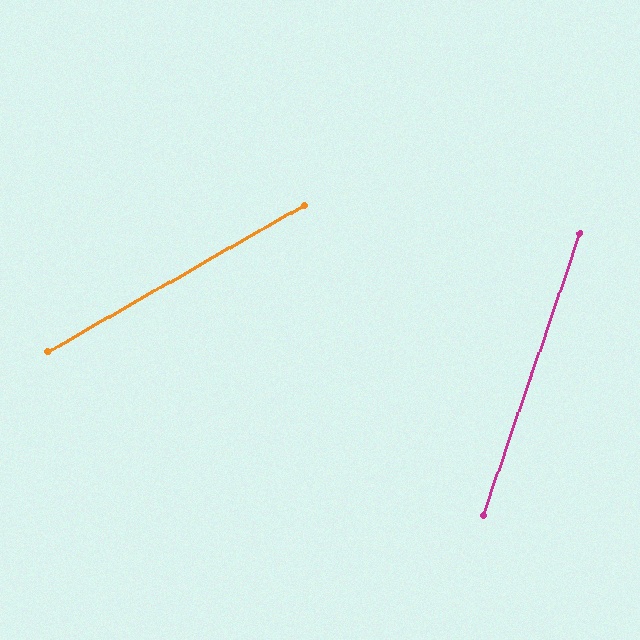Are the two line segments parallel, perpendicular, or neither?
Neither parallel nor perpendicular — they differ by about 41°.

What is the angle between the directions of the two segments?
Approximately 41 degrees.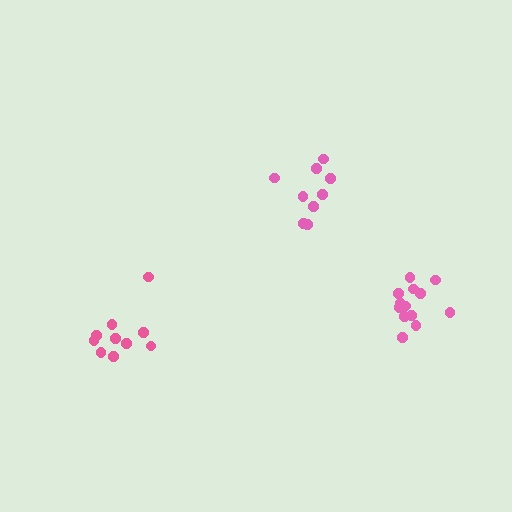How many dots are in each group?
Group 1: 9 dots, Group 2: 13 dots, Group 3: 10 dots (32 total).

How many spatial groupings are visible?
There are 3 spatial groupings.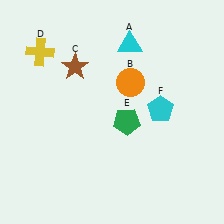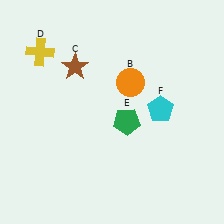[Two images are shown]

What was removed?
The cyan triangle (A) was removed in Image 2.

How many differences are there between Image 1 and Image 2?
There is 1 difference between the two images.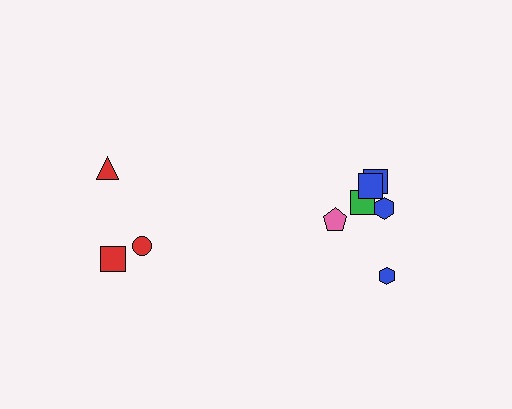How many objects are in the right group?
There are 6 objects.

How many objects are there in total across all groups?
There are 9 objects.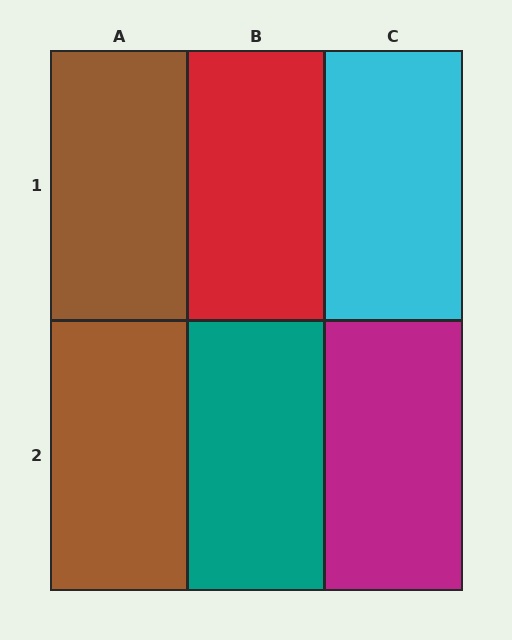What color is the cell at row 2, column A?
Brown.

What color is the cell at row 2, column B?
Teal.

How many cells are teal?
1 cell is teal.